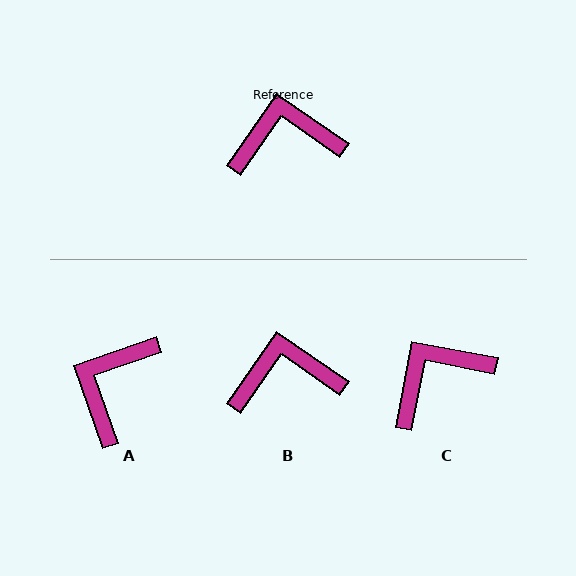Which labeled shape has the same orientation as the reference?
B.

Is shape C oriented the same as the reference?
No, it is off by about 24 degrees.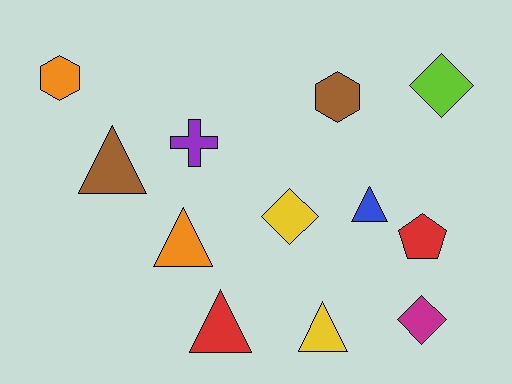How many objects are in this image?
There are 12 objects.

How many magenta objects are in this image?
There is 1 magenta object.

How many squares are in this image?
There are no squares.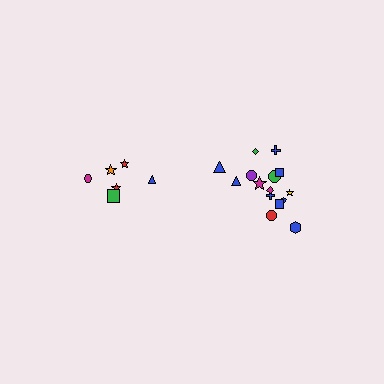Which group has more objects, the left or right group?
The right group.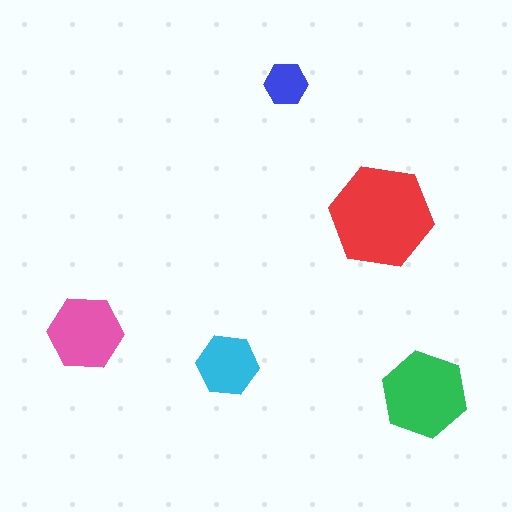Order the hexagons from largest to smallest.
the red one, the green one, the pink one, the cyan one, the blue one.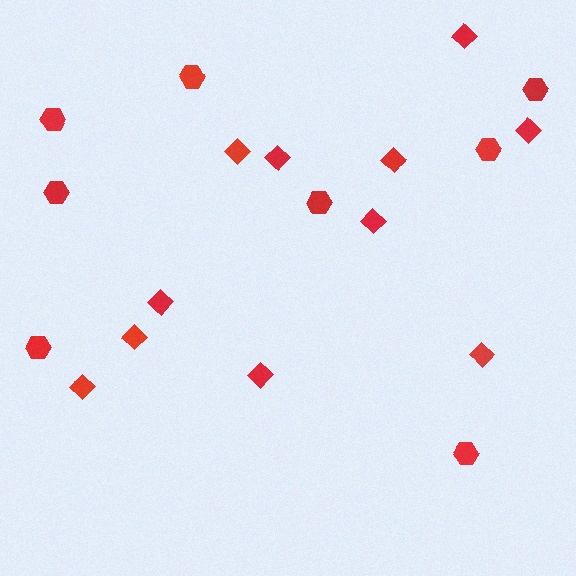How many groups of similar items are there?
There are 2 groups: one group of diamonds (11) and one group of hexagons (8).